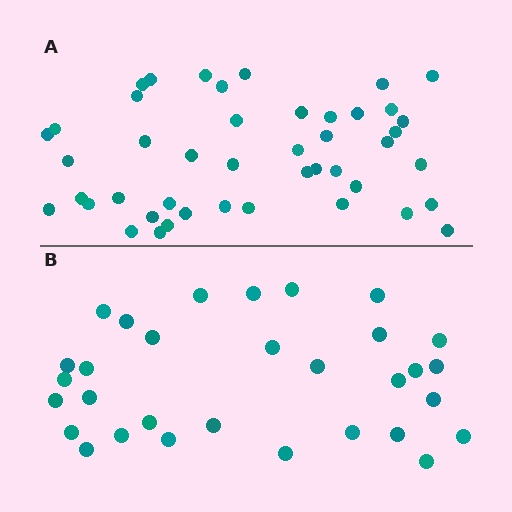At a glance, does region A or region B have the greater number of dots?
Region A (the top region) has more dots.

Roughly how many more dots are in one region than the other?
Region A has approximately 15 more dots than region B.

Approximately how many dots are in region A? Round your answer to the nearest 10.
About 40 dots. (The exact count is 45, which rounds to 40.)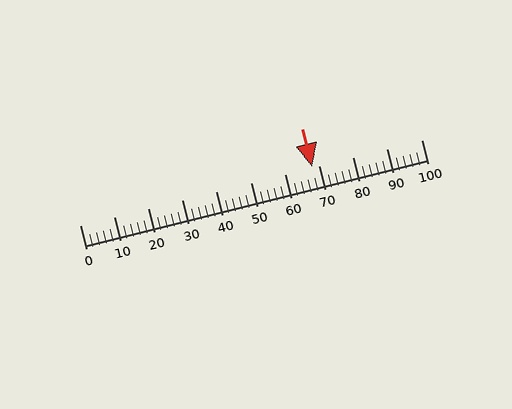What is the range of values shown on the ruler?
The ruler shows values from 0 to 100.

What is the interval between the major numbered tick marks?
The major tick marks are spaced 10 units apart.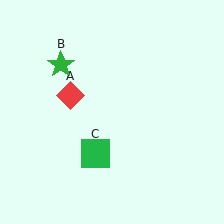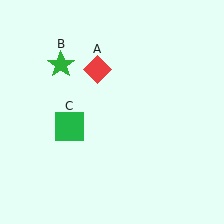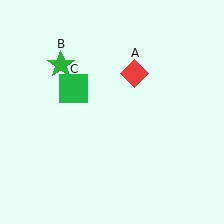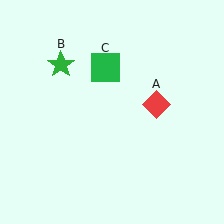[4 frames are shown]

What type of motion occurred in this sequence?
The red diamond (object A), green square (object C) rotated clockwise around the center of the scene.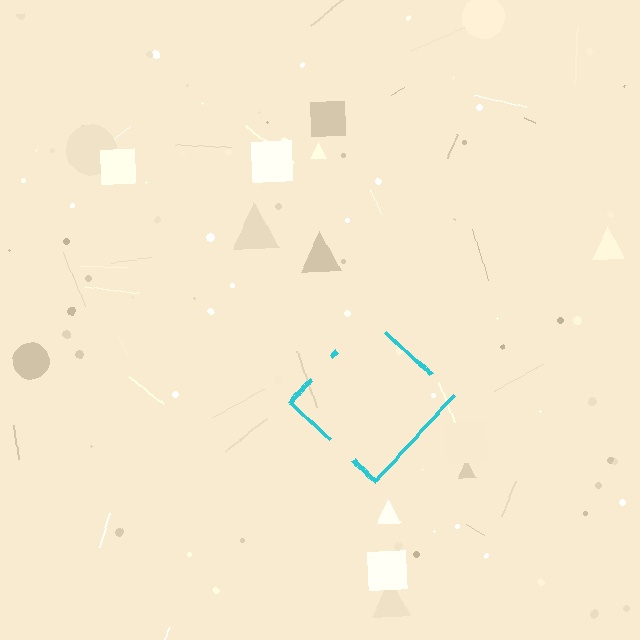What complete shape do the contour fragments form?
The contour fragments form a diamond.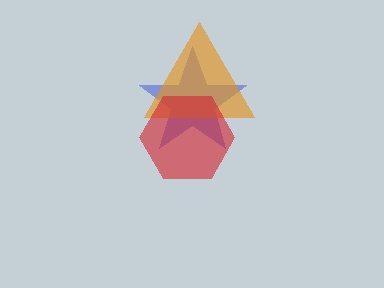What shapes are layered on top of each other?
The layered shapes are: a blue star, an orange triangle, a red hexagon.